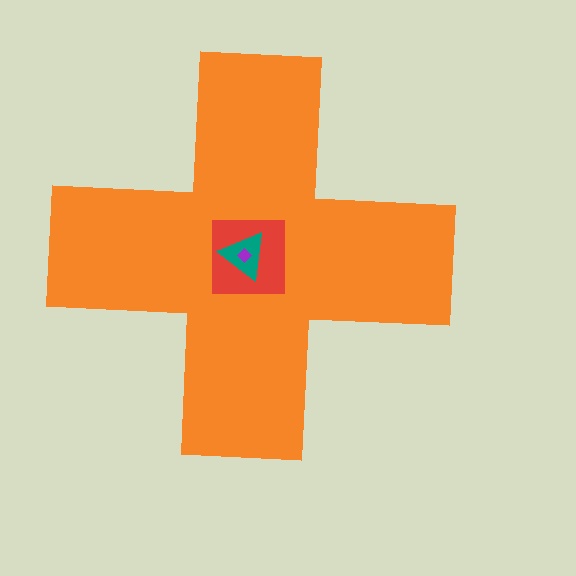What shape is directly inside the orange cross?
The red square.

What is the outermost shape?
The orange cross.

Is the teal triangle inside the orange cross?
Yes.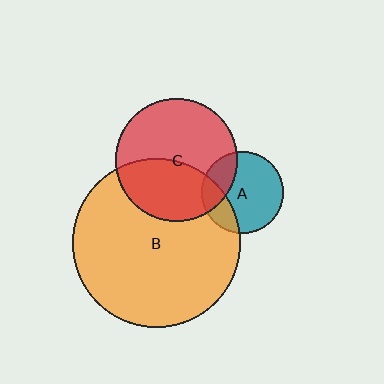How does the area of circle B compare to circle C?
Approximately 1.9 times.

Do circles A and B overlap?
Yes.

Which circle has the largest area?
Circle B (orange).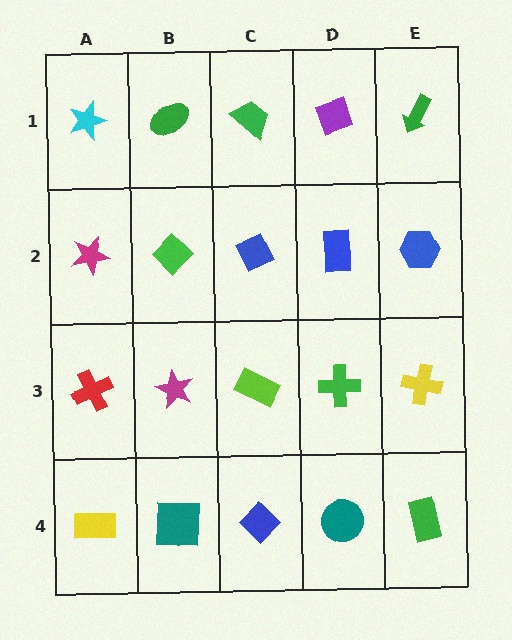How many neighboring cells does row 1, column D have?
3.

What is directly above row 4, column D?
A green cross.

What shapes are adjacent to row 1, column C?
A blue diamond (row 2, column C), a green ellipse (row 1, column B), a purple diamond (row 1, column D).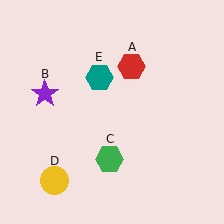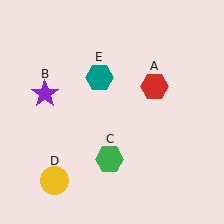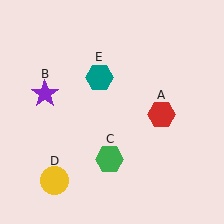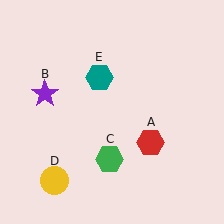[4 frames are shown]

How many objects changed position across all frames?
1 object changed position: red hexagon (object A).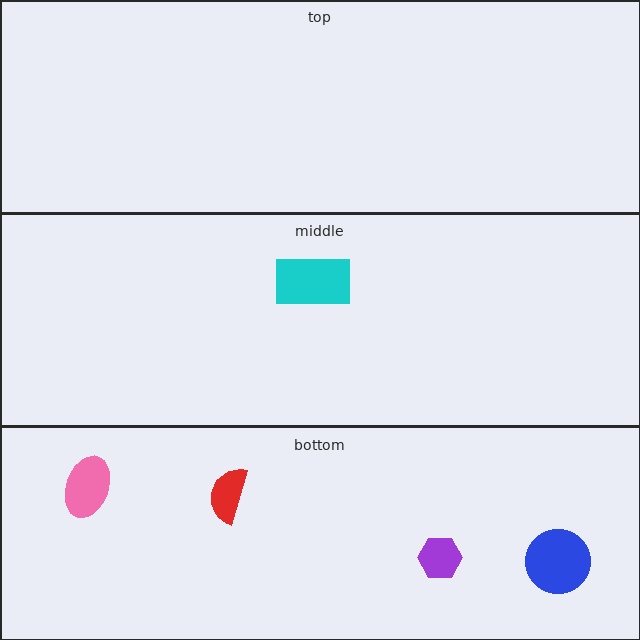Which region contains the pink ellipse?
The bottom region.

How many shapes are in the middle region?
1.